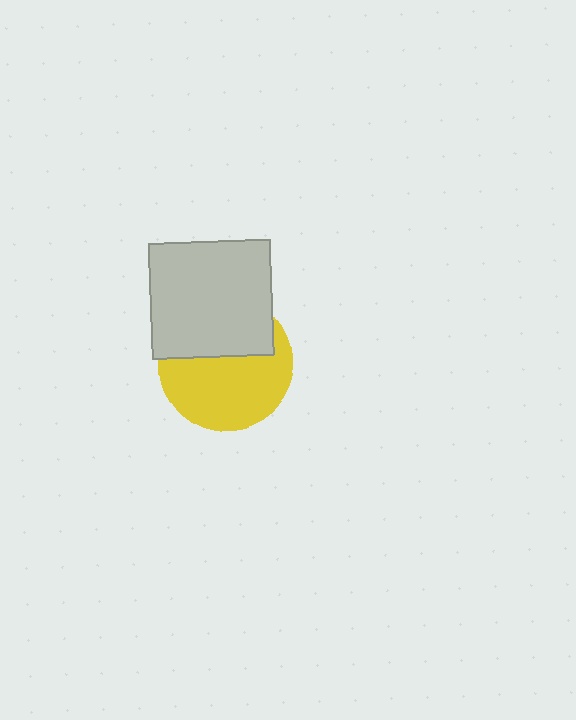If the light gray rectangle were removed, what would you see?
You would see the complete yellow circle.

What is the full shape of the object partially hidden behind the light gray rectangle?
The partially hidden object is a yellow circle.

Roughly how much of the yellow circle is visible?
About half of it is visible (roughly 59%).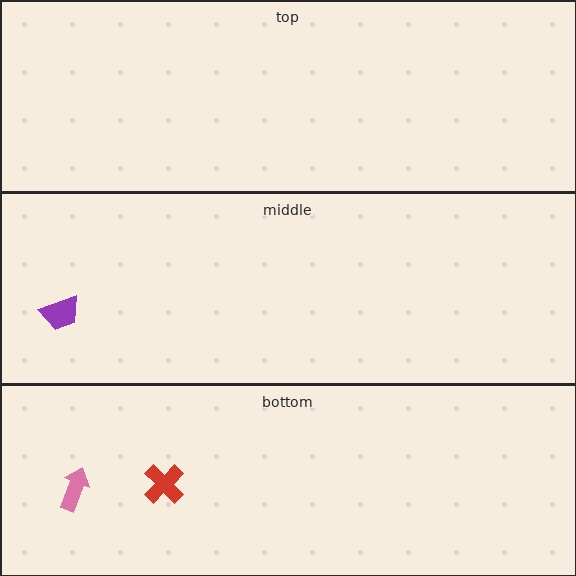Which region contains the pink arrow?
The bottom region.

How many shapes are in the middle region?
1.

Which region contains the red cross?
The bottom region.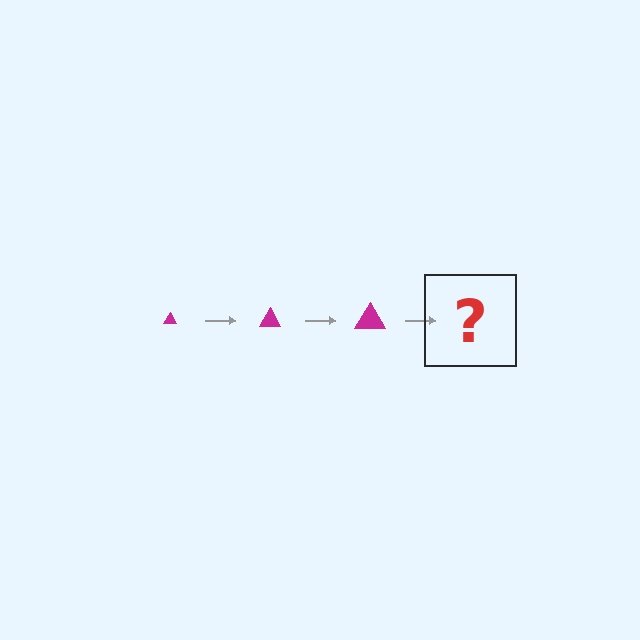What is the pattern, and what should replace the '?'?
The pattern is that the triangle gets progressively larger each step. The '?' should be a magenta triangle, larger than the previous one.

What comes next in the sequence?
The next element should be a magenta triangle, larger than the previous one.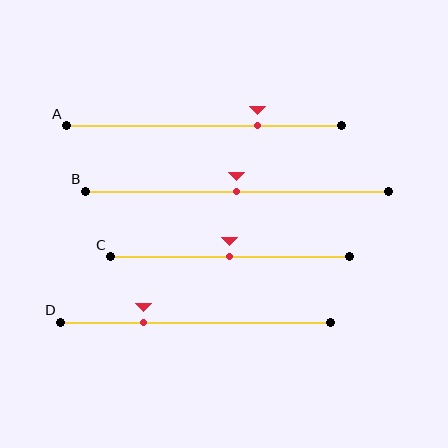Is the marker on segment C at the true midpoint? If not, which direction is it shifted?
Yes, the marker on segment C is at the true midpoint.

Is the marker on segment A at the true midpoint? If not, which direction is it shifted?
No, the marker on segment A is shifted to the right by about 19% of the segment length.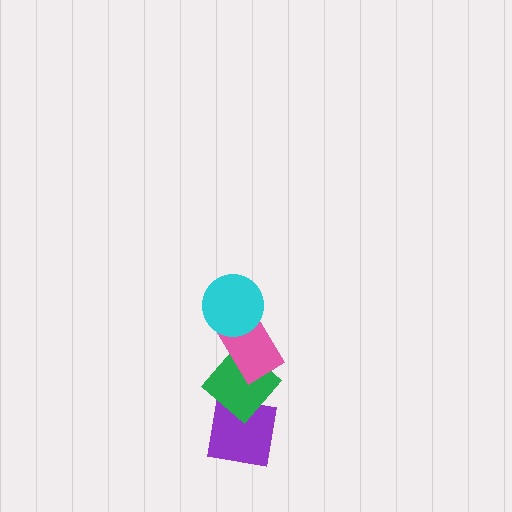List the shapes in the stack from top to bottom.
From top to bottom: the cyan circle, the pink rectangle, the green diamond, the purple square.